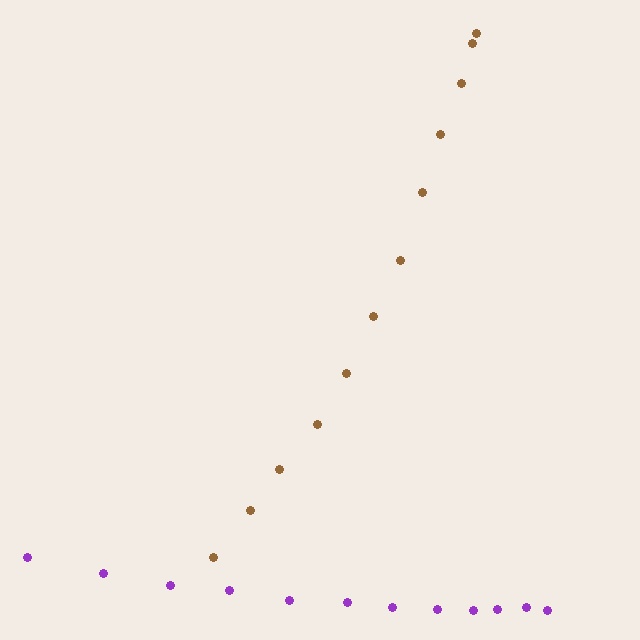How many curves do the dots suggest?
There are 2 distinct paths.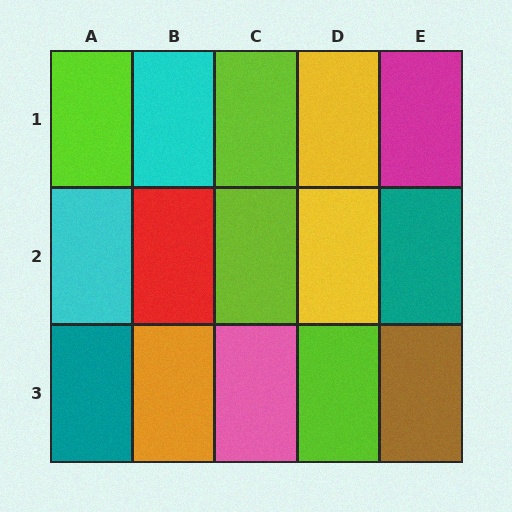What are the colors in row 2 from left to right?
Cyan, red, lime, yellow, teal.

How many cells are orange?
1 cell is orange.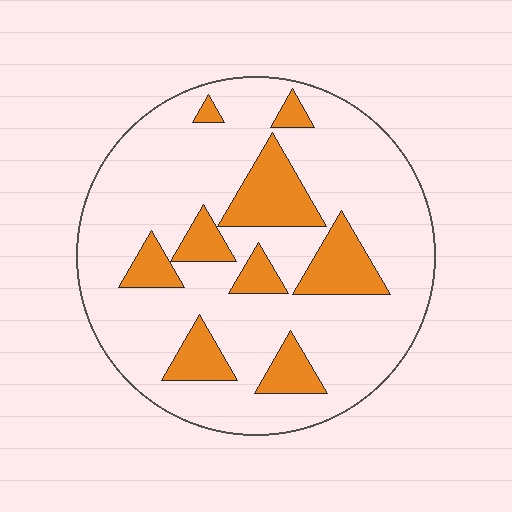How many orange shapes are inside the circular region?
9.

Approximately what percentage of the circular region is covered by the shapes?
Approximately 20%.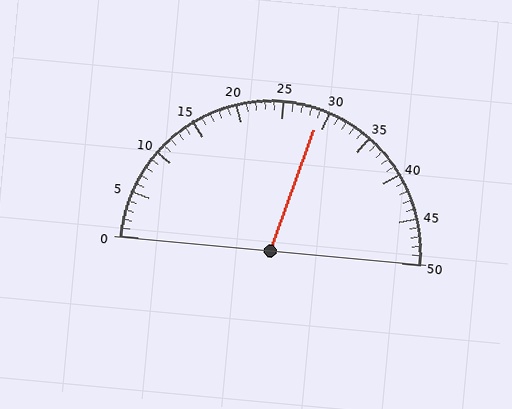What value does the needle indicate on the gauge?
The needle indicates approximately 29.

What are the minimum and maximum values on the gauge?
The gauge ranges from 0 to 50.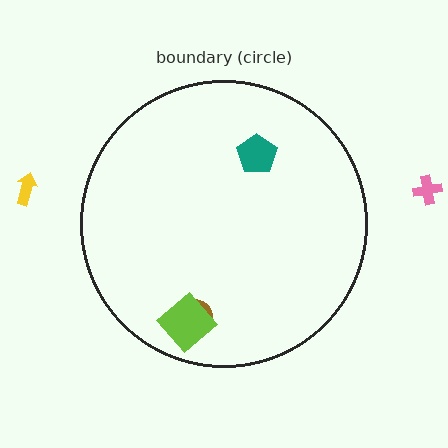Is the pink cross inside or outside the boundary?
Outside.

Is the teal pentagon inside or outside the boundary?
Inside.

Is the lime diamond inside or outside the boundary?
Inside.